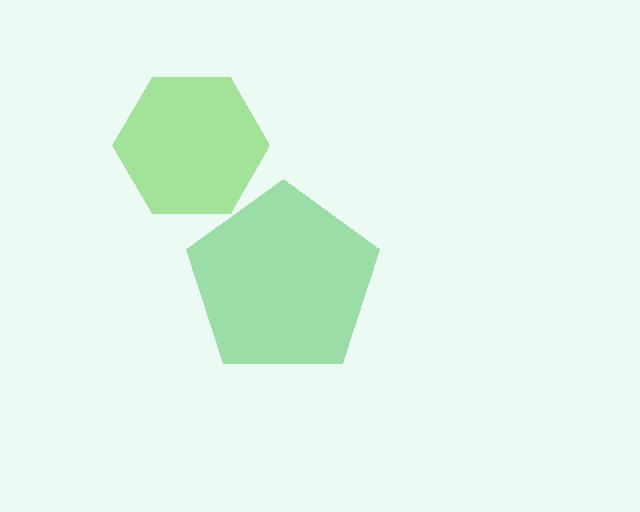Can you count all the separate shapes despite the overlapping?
Yes, there are 2 separate shapes.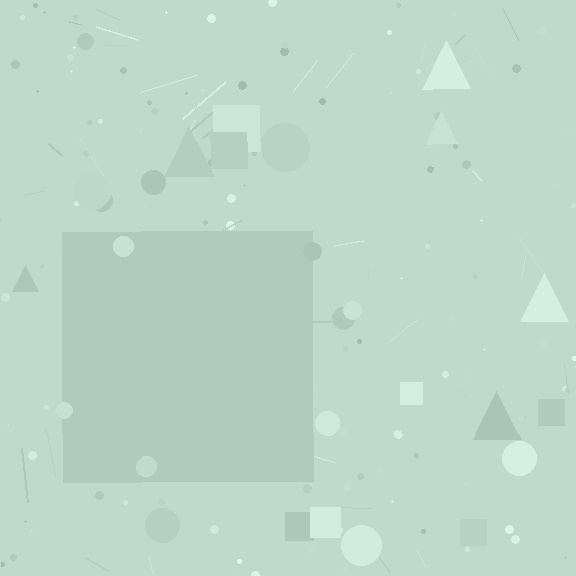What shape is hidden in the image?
A square is hidden in the image.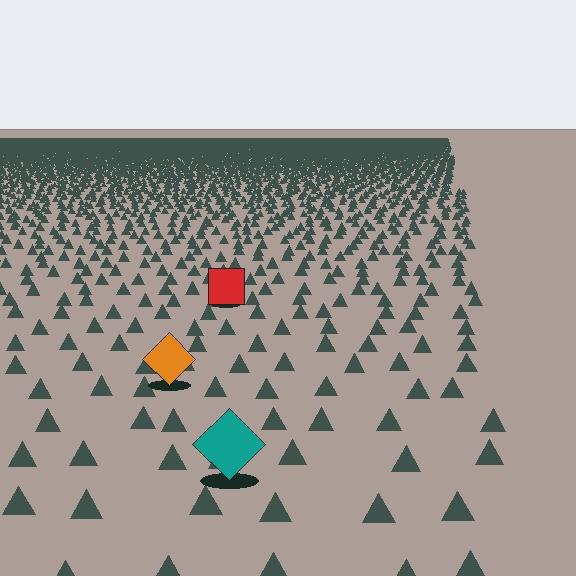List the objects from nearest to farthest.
From nearest to farthest: the teal diamond, the orange diamond, the red square.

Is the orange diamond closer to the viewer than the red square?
Yes. The orange diamond is closer — you can tell from the texture gradient: the ground texture is coarser near it.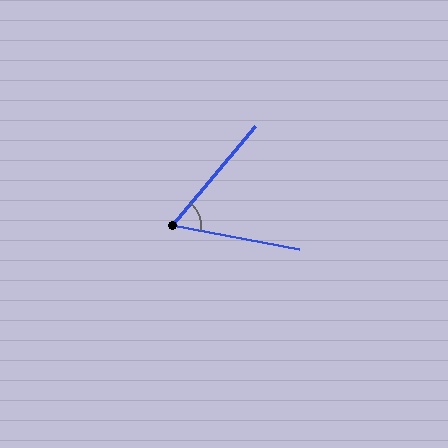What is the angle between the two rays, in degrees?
Approximately 61 degrees.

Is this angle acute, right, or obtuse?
It is acute.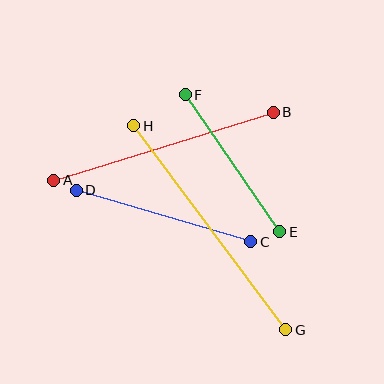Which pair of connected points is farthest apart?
Points G and H are farthest apart.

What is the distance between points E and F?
The distance is approximately 166 pixels.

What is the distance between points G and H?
The distance is approximately 254 pixels.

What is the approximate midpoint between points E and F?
The midpoint is at approximately (233, 163) pixels.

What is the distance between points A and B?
The distance is approximately 230 pixels.